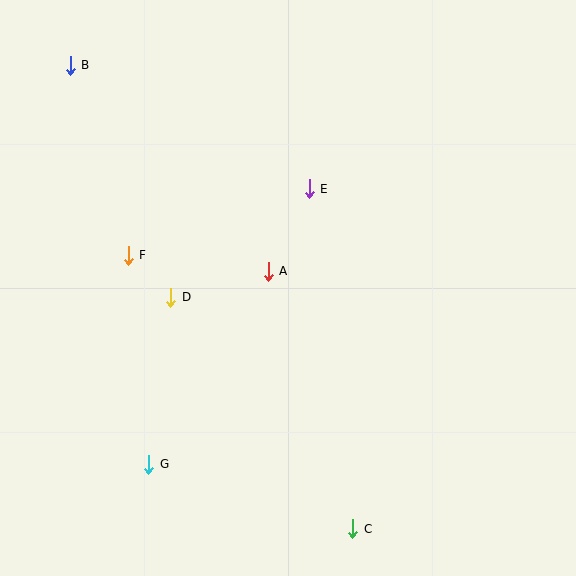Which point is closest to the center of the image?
Point A at (268, 271) is closest to the center.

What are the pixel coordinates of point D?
Point D is at (171, 297).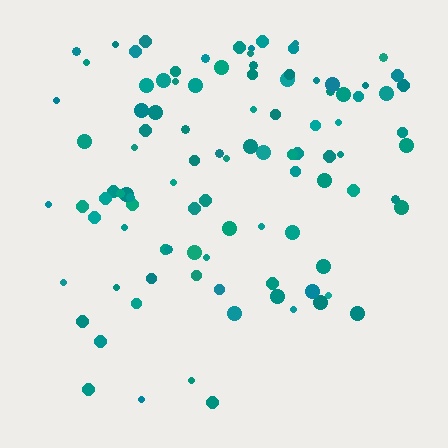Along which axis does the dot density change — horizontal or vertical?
Vertical.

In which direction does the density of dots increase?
From bottom to top, with the top side densest.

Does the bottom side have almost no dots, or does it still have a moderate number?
Still a moderate number, just noticeably fewer than the top.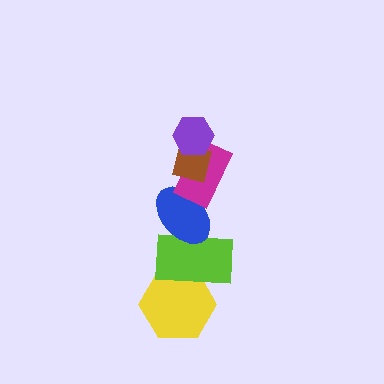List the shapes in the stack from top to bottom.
From top to bottom: the purple hexagon, the brown square, the magenta rectangle, the blue ellipse, the lime rectangle, the yellow hexagon.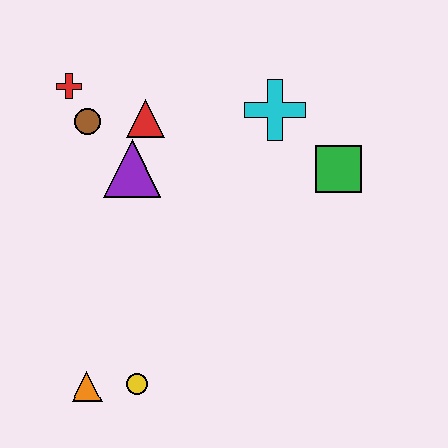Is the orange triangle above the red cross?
No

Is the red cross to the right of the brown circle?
No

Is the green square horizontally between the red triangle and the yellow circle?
No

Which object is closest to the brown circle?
The red cross is closest to the brown circle.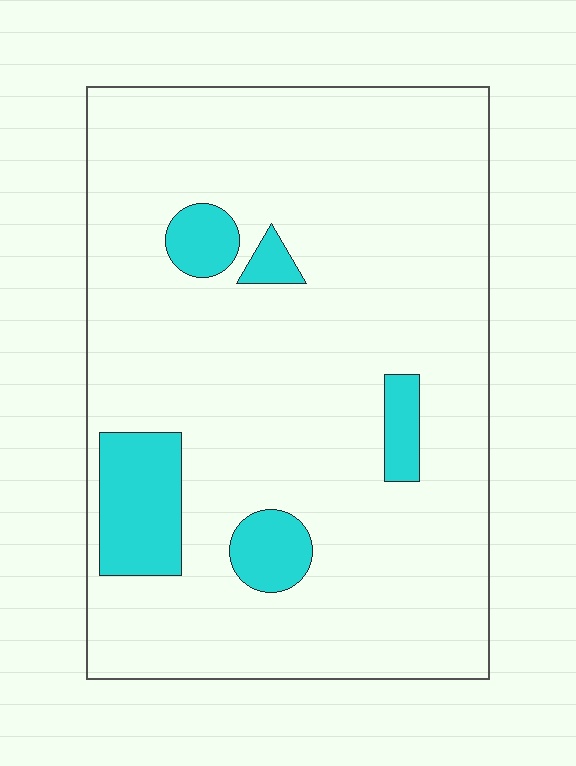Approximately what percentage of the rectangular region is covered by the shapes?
Approximately 10%.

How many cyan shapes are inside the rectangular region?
5.